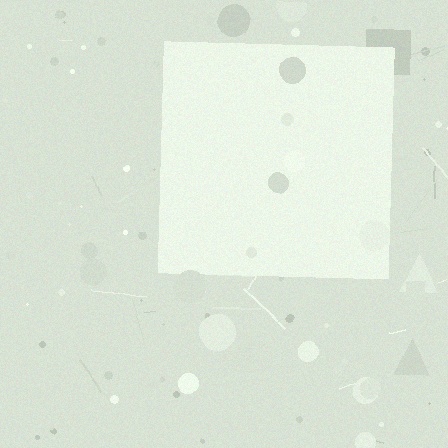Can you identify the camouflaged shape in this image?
The camouflaged shape is a square.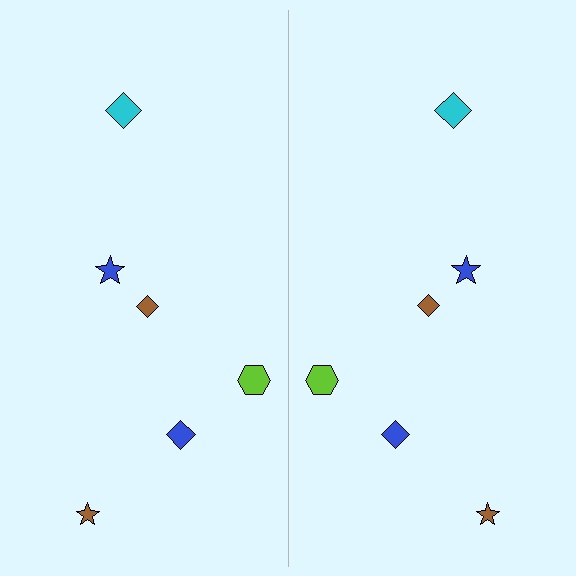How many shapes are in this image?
There are 12 shapes in this image.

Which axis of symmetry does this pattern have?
The pattern has a vertical axis of symmetry running through the center of the image.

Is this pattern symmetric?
Yes, this pattern has bilateral (reflection) symmetry.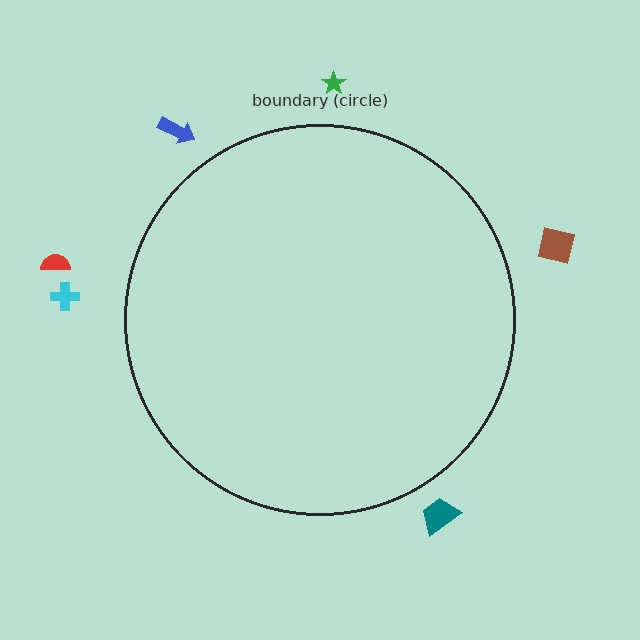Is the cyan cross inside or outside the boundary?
Outside.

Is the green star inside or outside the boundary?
Outside.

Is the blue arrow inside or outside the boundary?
Outside.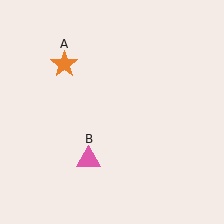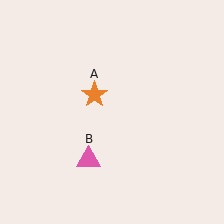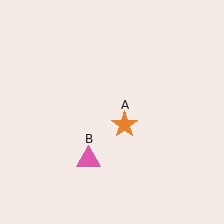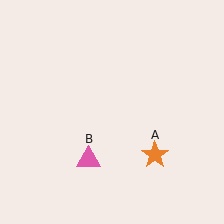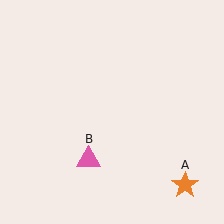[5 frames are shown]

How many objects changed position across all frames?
1 object changed position: orange star (object A).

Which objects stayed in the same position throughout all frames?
Pink triangle (object B) remained stationary.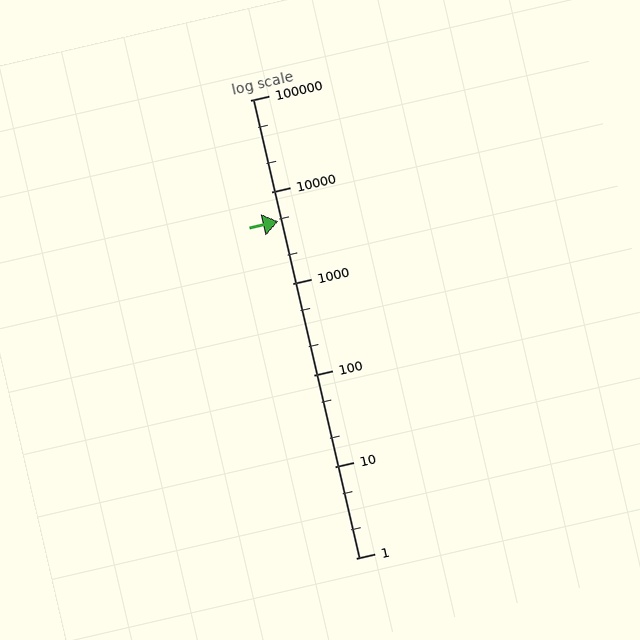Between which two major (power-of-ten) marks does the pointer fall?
The pointer is between 1000 and 10000.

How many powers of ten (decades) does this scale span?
The scale spans 5 decades, from 1 to 100000.